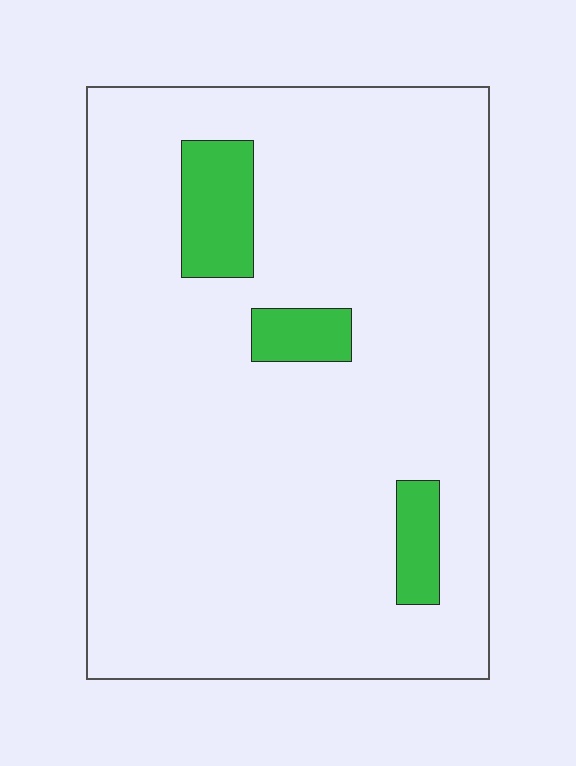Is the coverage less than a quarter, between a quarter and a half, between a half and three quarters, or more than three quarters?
Less than a quarter.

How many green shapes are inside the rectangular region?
3.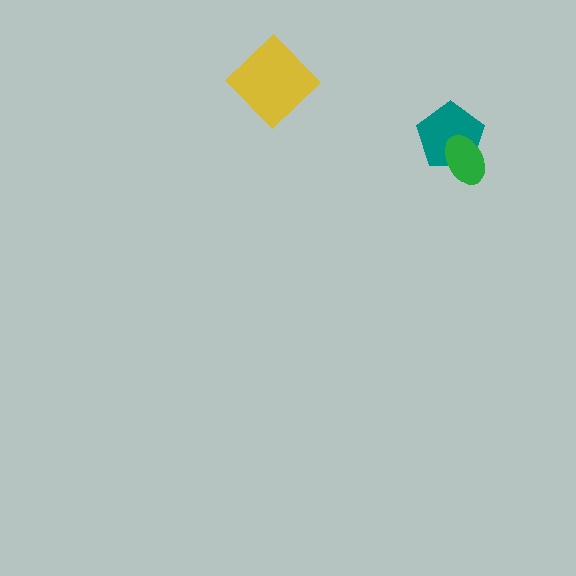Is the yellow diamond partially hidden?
No, no other shape covers it.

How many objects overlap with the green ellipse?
1 object overlaps with the green ellipse.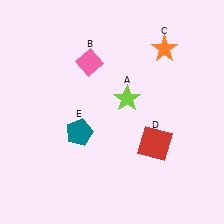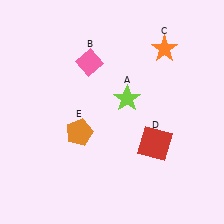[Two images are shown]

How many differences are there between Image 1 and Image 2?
There is 1 difference between the two images.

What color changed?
The pentagon (E) changed from teal in Image 1 to orange in Image 2.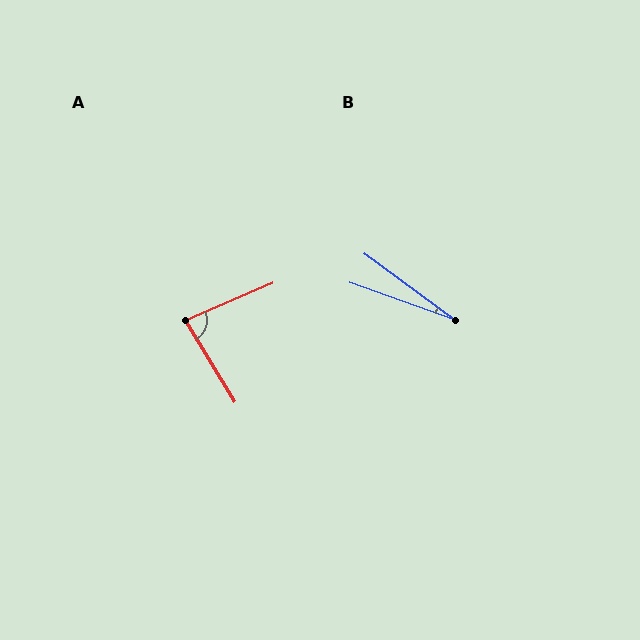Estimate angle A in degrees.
Approximately 82 degrees.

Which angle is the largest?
A, at approximately 82 degrees.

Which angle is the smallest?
B, at approximately 17 degrees.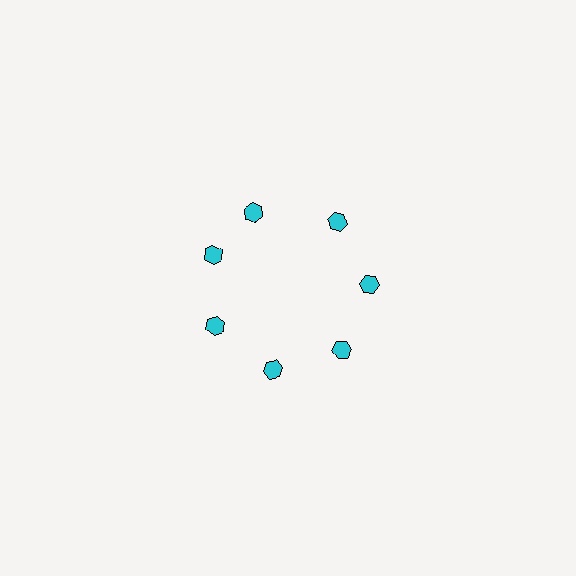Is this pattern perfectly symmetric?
No. The 7 cyan hexagons are arranged in a ring, but one element near the 12 o'clock position is rotated out of alignment along the ring, breaking the 7-fold rotational symmetry.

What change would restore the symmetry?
The symmetry would be restored by rotating it back into even spacing with its neighbors so that all 7 hexagons sit at equal angles and equal distance from the center.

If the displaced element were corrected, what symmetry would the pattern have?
It would have 7-fold rotational symmetry — the pattern would map onto itself every 51 degrees.